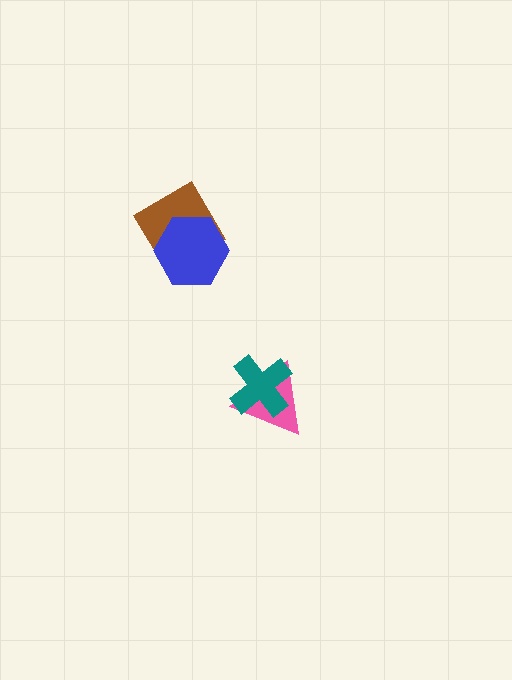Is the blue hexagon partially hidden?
No, no other shape covers it.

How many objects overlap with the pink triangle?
1 object overlaps with the pink triangle.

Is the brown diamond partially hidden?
Yes, it is partially covered by another shape.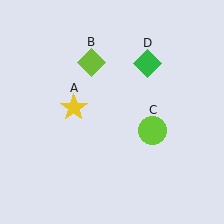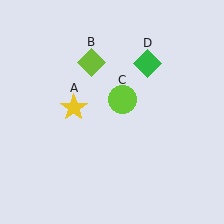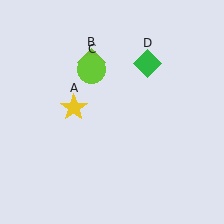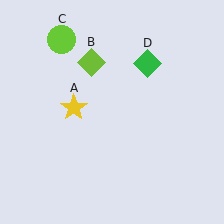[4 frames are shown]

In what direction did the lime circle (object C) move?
The lime circle (object C) moved up and to the left.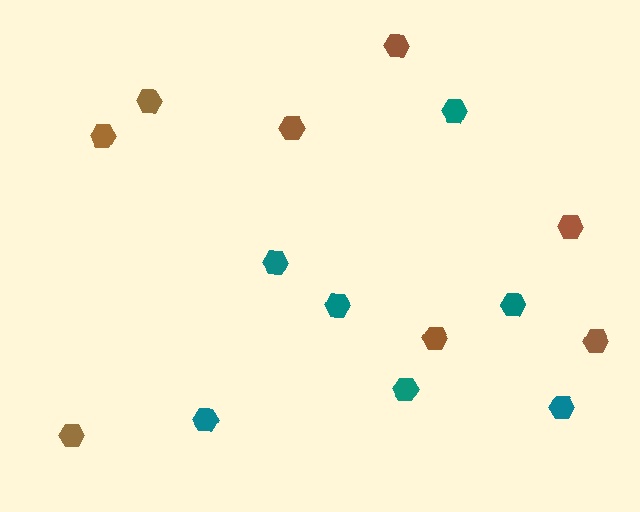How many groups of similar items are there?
There are 2 groups: one group of teal hexagons (7) and one group of brown hexagons (8).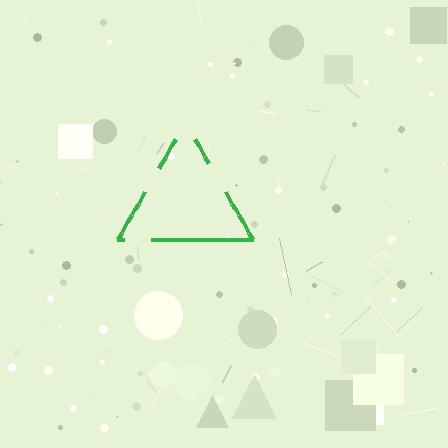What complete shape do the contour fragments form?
The contour fragments form a triangle.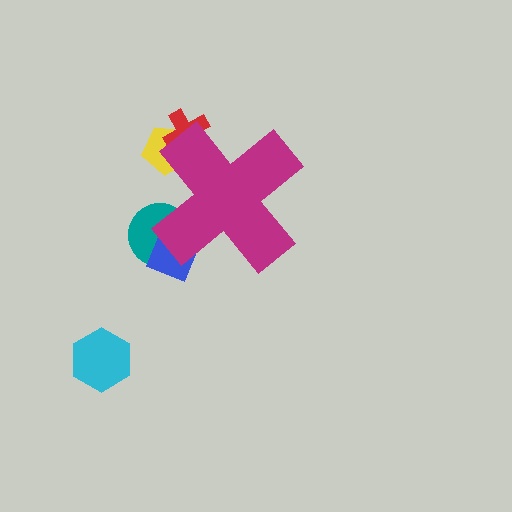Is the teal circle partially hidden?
Yes, the teal circle is partially hidden behind the magenta cross.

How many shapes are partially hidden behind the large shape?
4 shapes are partially hidden.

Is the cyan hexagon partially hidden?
No, the cyan hexagon is fully visible.